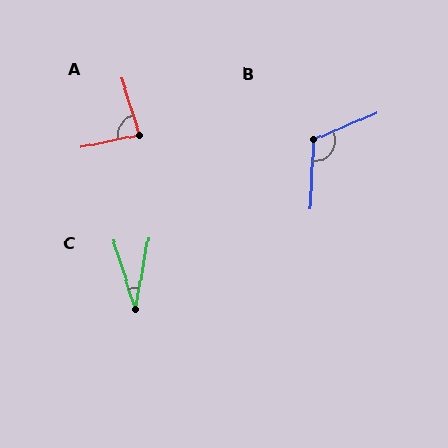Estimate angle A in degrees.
Approximately 84 degrees.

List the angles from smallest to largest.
C (28°), A (84°), B (116°).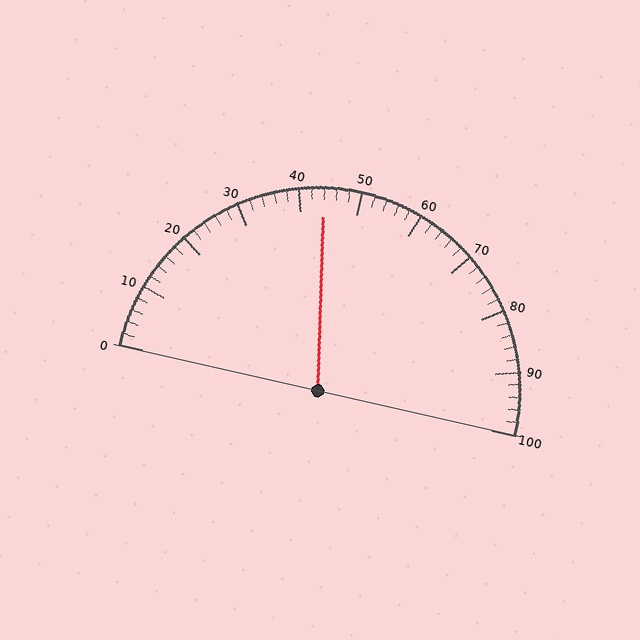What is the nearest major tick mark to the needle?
The nearest major tick mark is 40.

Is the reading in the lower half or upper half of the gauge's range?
The reading is in the lower half of the range (0 to 100).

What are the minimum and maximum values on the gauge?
The gauge ranges from 0 to 100.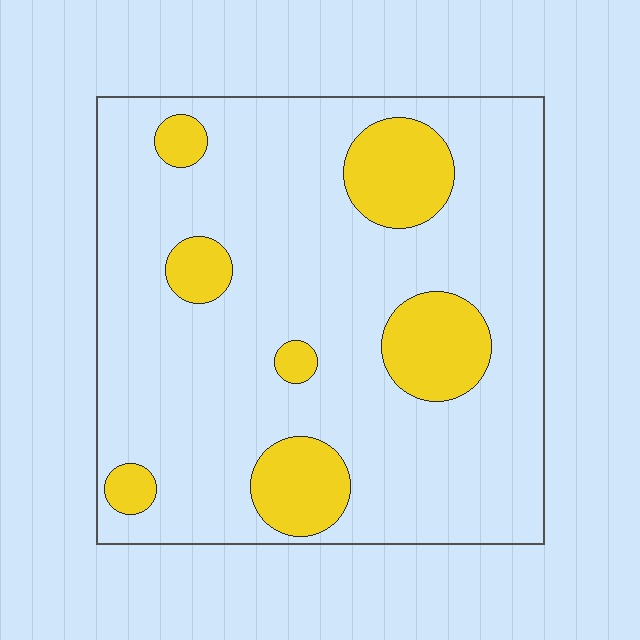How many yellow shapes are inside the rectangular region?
7.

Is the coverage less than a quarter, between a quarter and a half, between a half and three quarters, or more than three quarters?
Less than a quarter.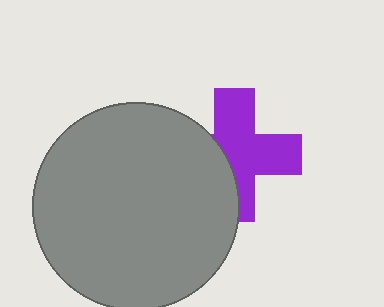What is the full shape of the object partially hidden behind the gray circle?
The partially hidden object is a purple cross.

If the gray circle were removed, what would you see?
You would see the complete purple cross.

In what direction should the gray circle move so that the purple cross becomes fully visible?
The gray circle should move left. That is the shortest direction to clear the overlap and leave the purple cross fully visible.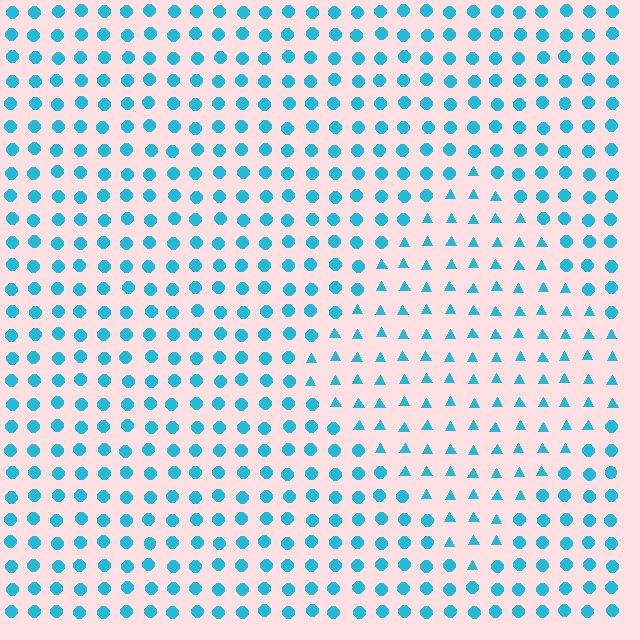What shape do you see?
I see a diamond.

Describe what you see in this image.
The image is filled with small cyan elements arranged in a uniform grid. A diamond-shaped region contains triangles, while the surrounding area contains circles. The boundary is defined purely by the change in element shape.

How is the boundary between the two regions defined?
The boundary is defined by a change in element shape: triangles inside vs. circles outside. All elements share the same color and spacing.